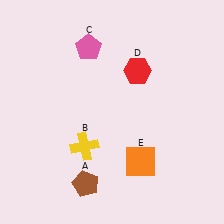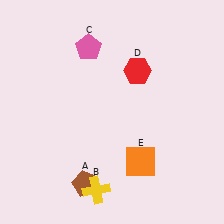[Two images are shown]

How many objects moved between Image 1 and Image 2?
1 object moved between the two images.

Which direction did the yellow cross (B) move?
The yellow cross (B) moved down.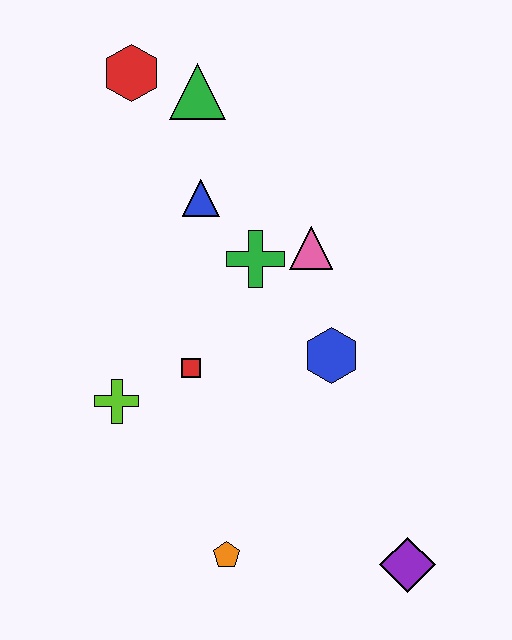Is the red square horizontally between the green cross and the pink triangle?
No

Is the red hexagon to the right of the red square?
No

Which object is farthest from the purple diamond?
The red hexagon is farthest from the purple diamond.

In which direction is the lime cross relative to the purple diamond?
The lime cross is to the left of the purple diamond.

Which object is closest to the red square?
The lime cross is closest to the red square.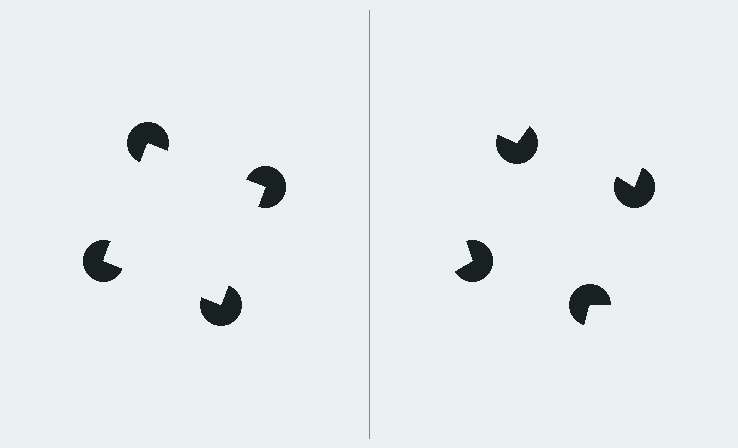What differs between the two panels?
The pac-man discs are positioned identically on both sides; only the wedge orientations differ. On the left they align to a square; on the right they are misaligned.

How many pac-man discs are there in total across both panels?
8 — 4 on each side.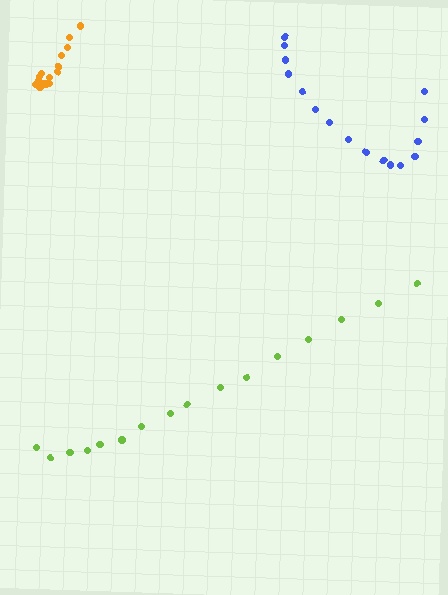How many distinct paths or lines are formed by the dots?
There are 3 distinct paths.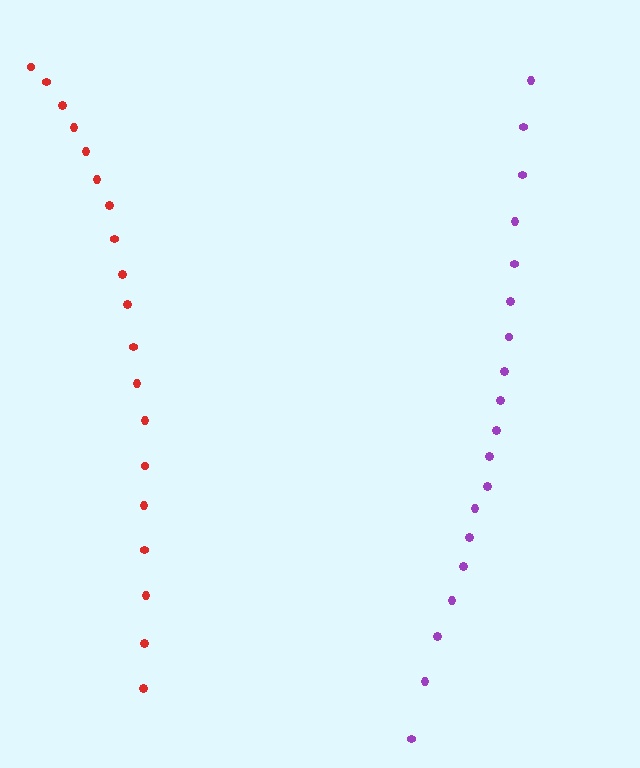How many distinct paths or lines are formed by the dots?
There are 2 distinct paths.